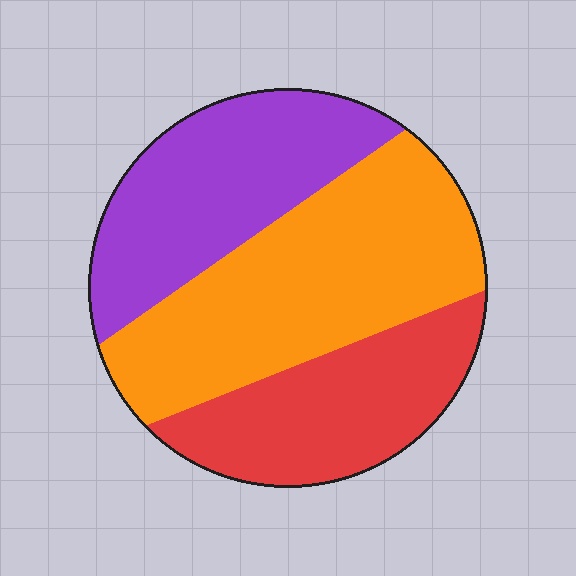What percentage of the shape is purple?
Purple covers 31% of the shape.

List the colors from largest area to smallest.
From largest to smallest: orange, purple, red.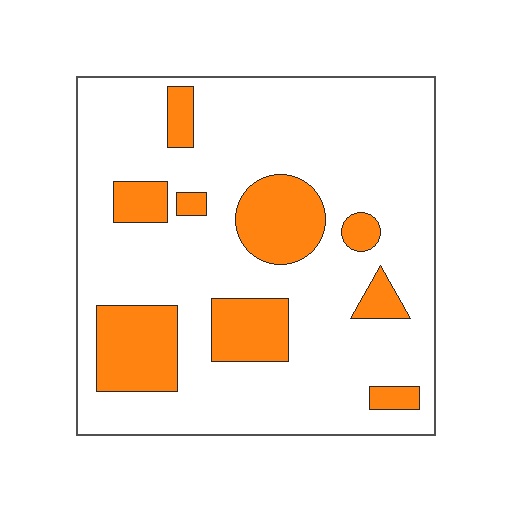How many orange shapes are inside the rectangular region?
9.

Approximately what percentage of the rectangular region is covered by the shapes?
Approximately 20%.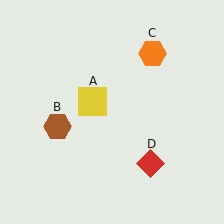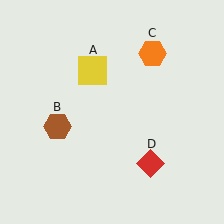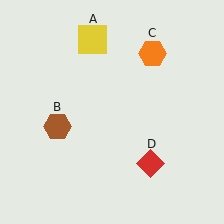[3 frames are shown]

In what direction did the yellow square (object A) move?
The yellow square (object A) moved up.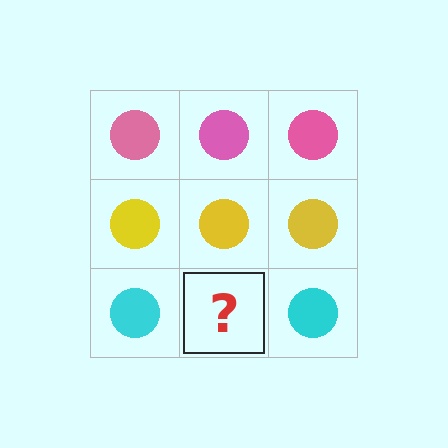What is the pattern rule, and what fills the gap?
The rule is that each row has a consistent color. The gap should be filled with a cyan circle.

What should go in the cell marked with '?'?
The missing cell should contain a cyan circle.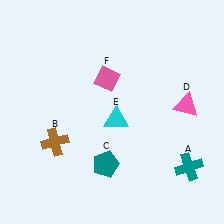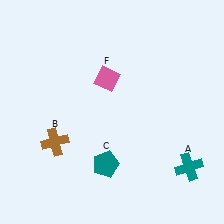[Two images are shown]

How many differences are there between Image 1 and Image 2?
There are 2 differences between the two images.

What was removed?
The pink triangle (D), the cyan triangle (E) were removed in Image 2.